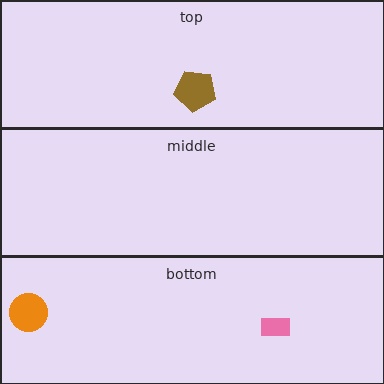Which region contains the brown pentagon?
The top region.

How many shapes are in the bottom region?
2.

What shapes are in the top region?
The brown pentagon.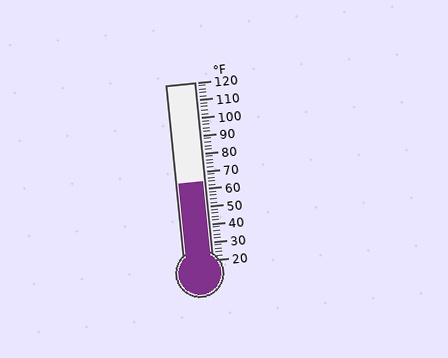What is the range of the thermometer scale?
The thermometer scale ranges from 20°F to 120°F.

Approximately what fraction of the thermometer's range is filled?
The thermometer is filled to approximately 45% of its range.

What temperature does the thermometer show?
The thermometer shows approximately 64°F.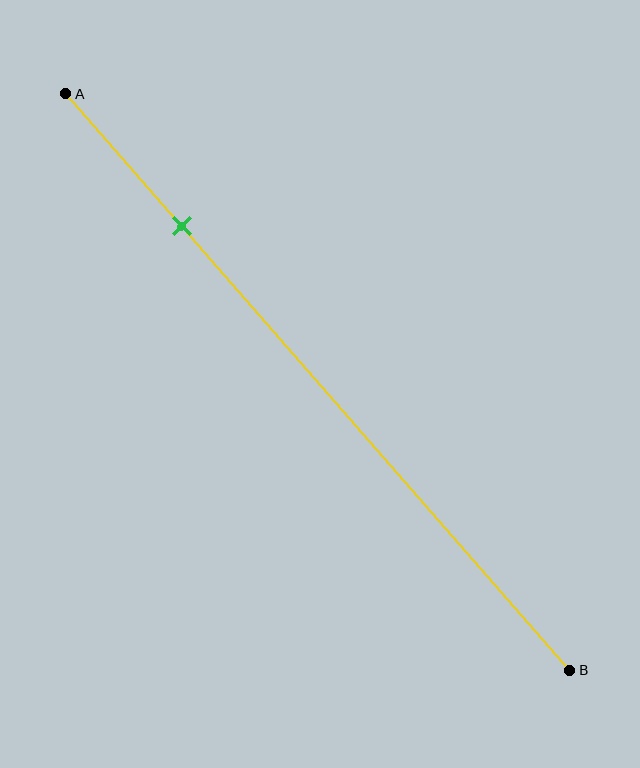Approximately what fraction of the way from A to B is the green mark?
The green mark is approximately 25% of the way from A to B.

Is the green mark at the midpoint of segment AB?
No, the mark is at about 25% from A, not at the 50% midpoint.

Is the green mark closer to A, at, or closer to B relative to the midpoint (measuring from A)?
The green mark is closer to point A than the midpoint of segment AB.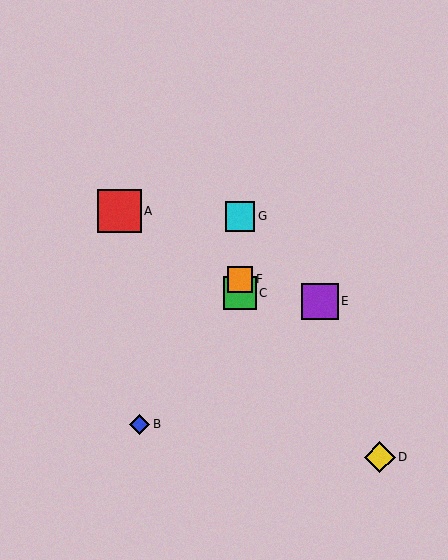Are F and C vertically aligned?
Yes, both are at x≈240.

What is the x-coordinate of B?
Object B is at x≈140.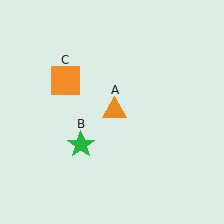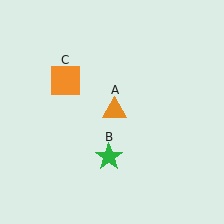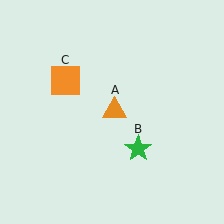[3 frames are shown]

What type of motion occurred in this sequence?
The green star (object B) rotated counterclockwise around the center of the scene.